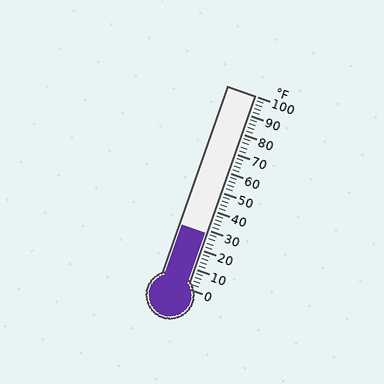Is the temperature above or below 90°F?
The temperature is below 90°F.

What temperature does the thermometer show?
The thermometer shows approximately 28°F.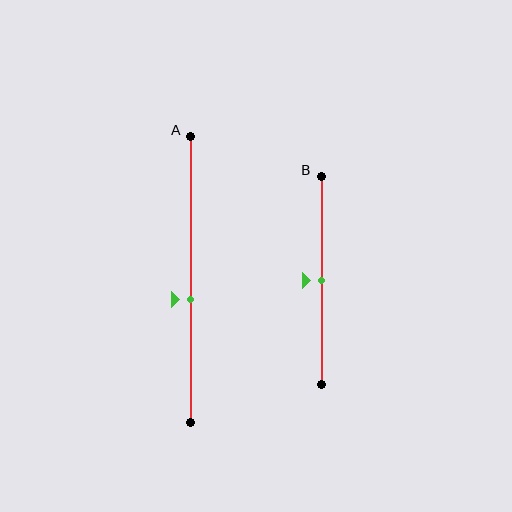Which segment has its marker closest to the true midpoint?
Segment B has its marker closest to the true midpoint.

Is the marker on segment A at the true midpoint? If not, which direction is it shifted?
No, the marker on segment A is shifted downward by about 7% of the segment length.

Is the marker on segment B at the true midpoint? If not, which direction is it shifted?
Yes, the marker on segment B is at the true midpoint.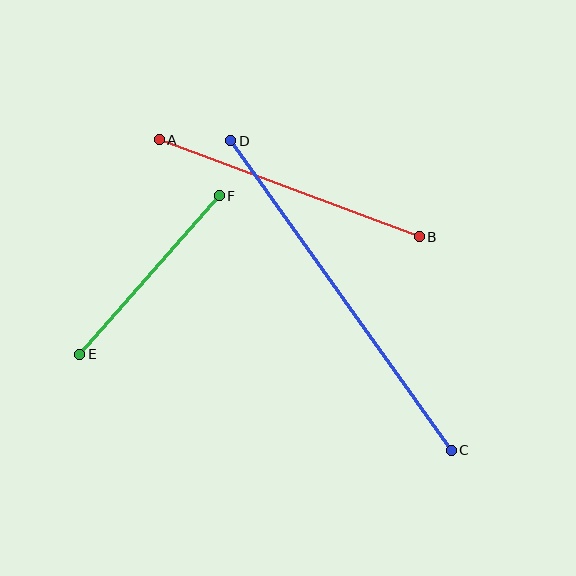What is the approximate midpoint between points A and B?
The midpoint is at approximately (289, 188) pixels.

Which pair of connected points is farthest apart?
Points C and D are farthest apart.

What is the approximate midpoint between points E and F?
The midpoint is at approximately (149, 275) pixels.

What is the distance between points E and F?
The distance is approximately 211 pixels.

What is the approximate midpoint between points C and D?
The midpoint is at approximately (341, 296) pixels.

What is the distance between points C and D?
The distance is approximately 380 pixels.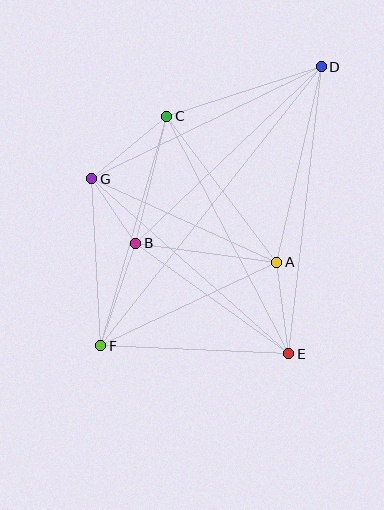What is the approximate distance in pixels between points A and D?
The distance between A and D is approximately 200 pixels.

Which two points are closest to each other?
Points B and G are closest to each other.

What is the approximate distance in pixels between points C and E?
The distance between C and E is approximately 267 pixels.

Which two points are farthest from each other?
Points D and F are farthest from each other.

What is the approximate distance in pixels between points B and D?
The distance between B and D is approximately 256 pixels.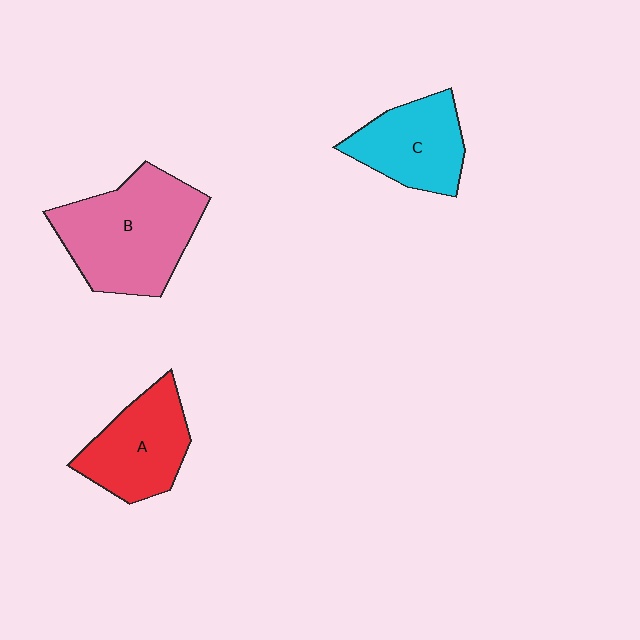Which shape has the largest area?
Shape B (pink).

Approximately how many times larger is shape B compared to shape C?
Approximately 1.6 times.